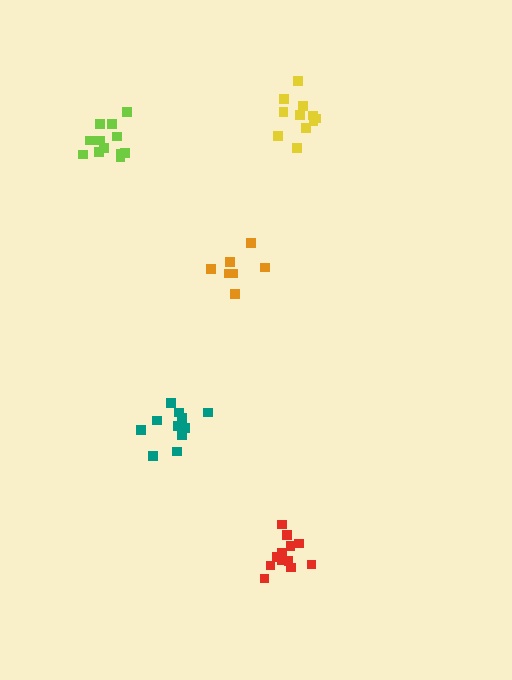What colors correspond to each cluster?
The clusters are colored: teal, lime, red, orange, yellow.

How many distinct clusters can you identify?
There are 5 distinct clusters.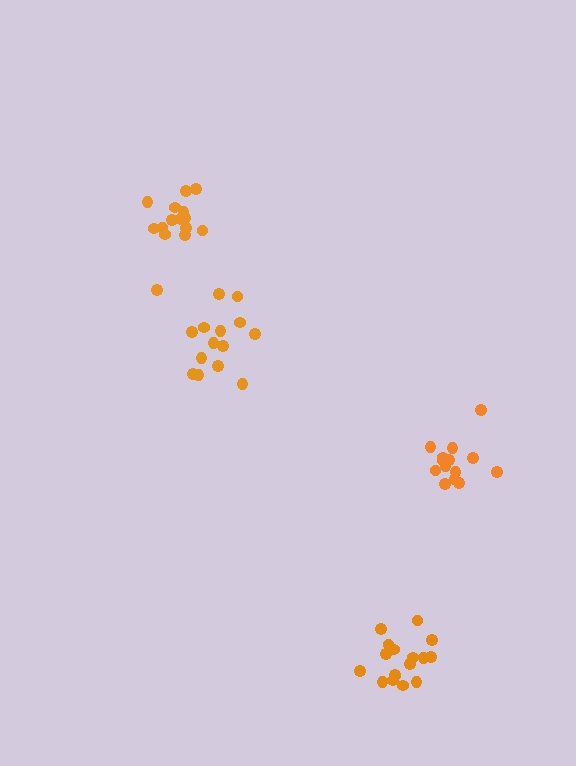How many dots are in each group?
Group 1: 15 dots, Group 2: 17 dots, Group 3: 14 dots, Group 4: 14 dots (60 total).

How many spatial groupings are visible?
There are 4 spatial groupings.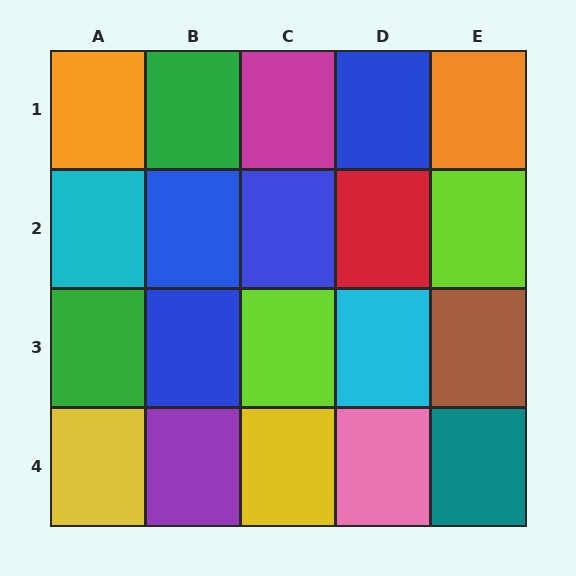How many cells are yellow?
2 cells are yellow.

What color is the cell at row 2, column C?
Blue.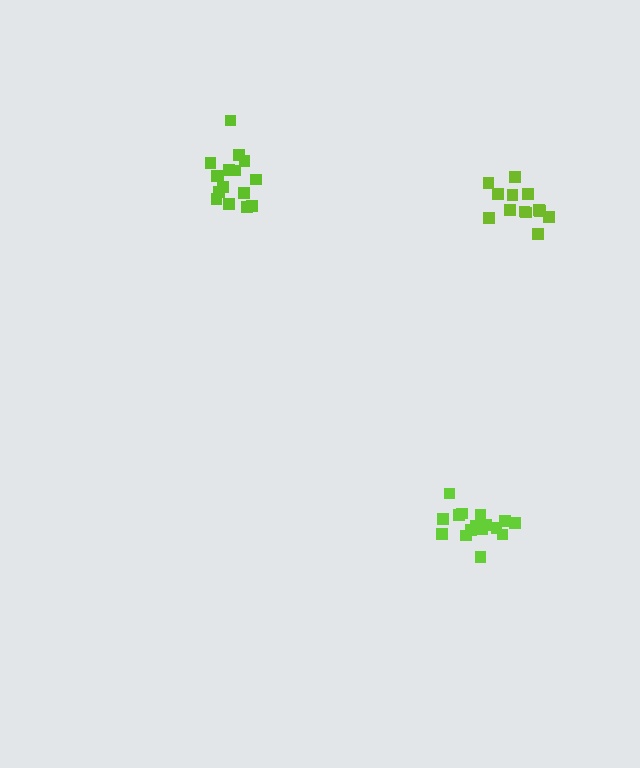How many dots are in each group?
Group 1: 16 dots, Group 2: 13 dots, Group 3: 16 dots (45 total).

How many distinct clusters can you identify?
There are 3 distinct clusters.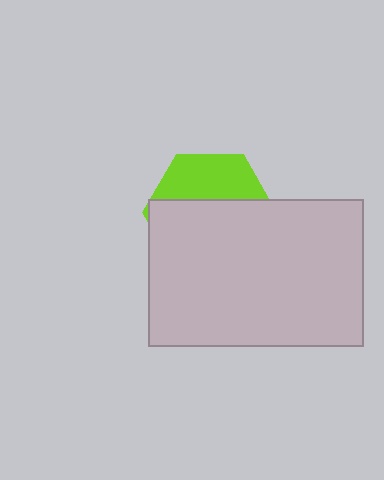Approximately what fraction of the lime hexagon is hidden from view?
Roughly 63% of the lime hexagon is hidden behind the light gray rectangle.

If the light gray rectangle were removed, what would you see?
You would see the complete lime hexagon.